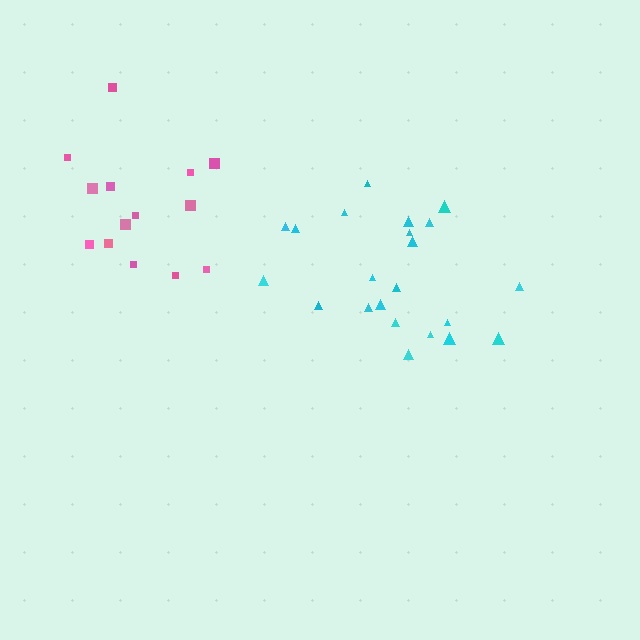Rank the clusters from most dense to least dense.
cyan, pink.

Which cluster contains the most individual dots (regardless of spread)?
Cyan (22).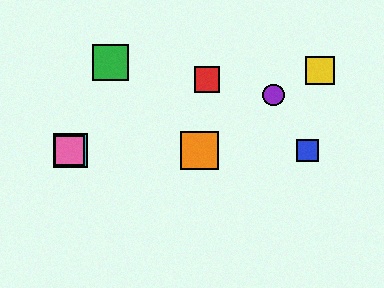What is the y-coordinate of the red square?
The red square is at y≈80.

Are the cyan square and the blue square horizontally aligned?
Yes, both are at y≈150.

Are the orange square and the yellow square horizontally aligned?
No, the orange square is at y≈150 and the yellow square is at y≈70.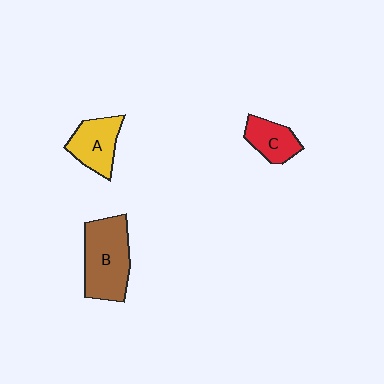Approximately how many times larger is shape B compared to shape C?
Approximately 1.9 times.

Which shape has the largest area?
Shape B (brown).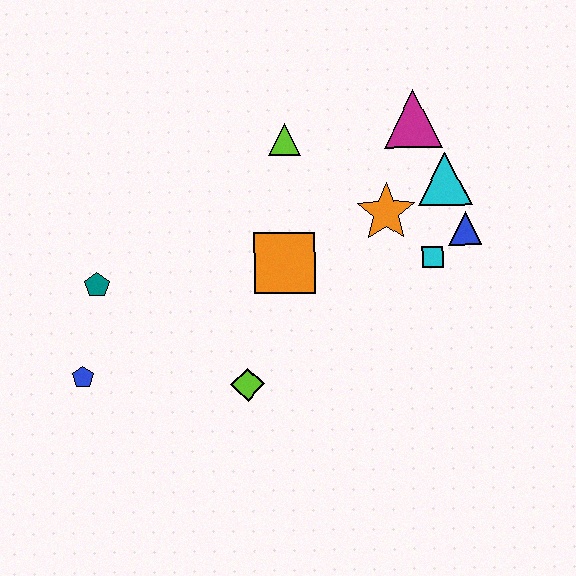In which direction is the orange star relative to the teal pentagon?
The orange star is to the right of the teal pentagon.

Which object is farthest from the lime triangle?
The blue pentagon is farthest from the lime triangle.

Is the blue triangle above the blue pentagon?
Yes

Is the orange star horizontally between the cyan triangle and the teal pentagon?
Yes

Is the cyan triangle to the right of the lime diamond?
Yes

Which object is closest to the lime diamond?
The orange square is closest to the lime diamond.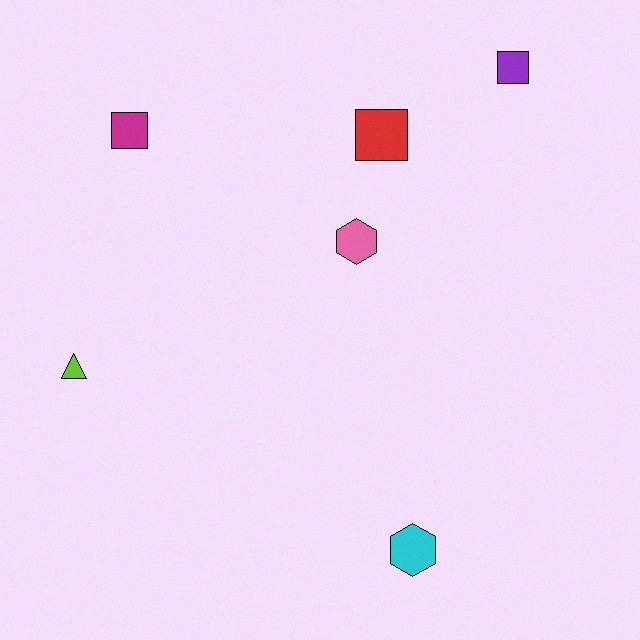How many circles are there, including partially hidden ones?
There are no circles.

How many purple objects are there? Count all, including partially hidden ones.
There is 1 purple object.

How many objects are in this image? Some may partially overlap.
There are 6 objects.